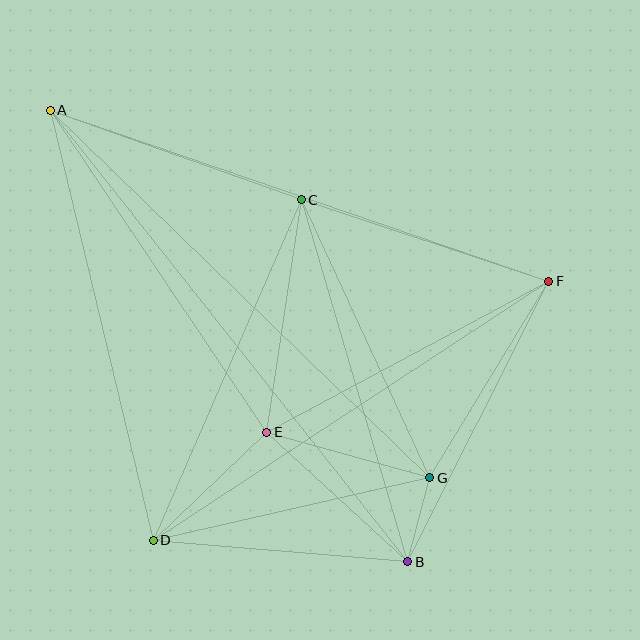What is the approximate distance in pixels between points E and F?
The distance between E and F is approximately 320 pixels.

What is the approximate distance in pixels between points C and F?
The distance between C and F is approximately 261 pixels.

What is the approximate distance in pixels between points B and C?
The distance between B and C is approximately 378 pixels.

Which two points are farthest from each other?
Points A and B are farthest from each other.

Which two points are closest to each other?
Points B and G are closest to each other.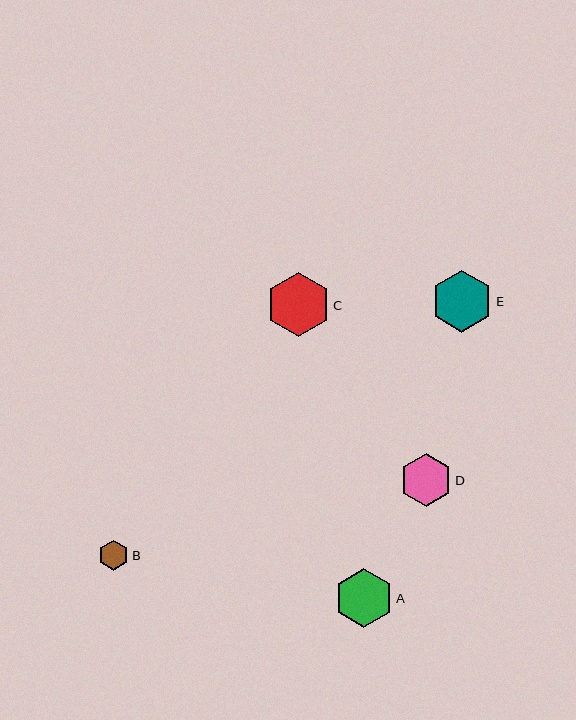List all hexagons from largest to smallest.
From largest to smallest: C, E, A, D, B.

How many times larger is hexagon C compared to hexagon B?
Hexagon C is approximately 2.1 times the size of hexagon B.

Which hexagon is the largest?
Hexagon C is the largest with a size of approximately 64 pixels.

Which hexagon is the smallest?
Hexagon B is the smallest with a size of approximately 30 pixels.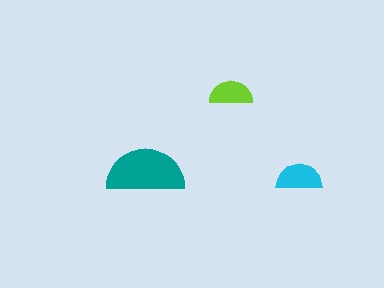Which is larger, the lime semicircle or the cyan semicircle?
The cyan one.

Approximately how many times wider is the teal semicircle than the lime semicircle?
About 2 times wider.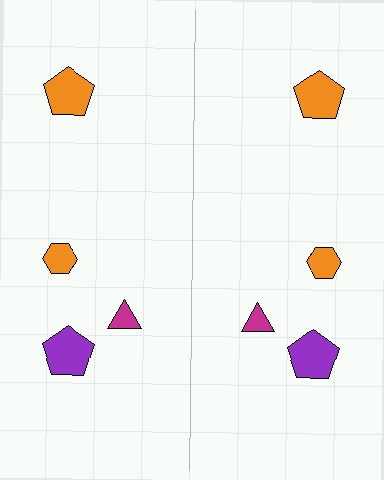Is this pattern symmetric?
Yes, this pattern has bilateral (reflection) symmetry.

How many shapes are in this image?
There are 8 shapes in this image.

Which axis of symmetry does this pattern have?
The pattern has a vertical axis of symmetry running through the center of the image.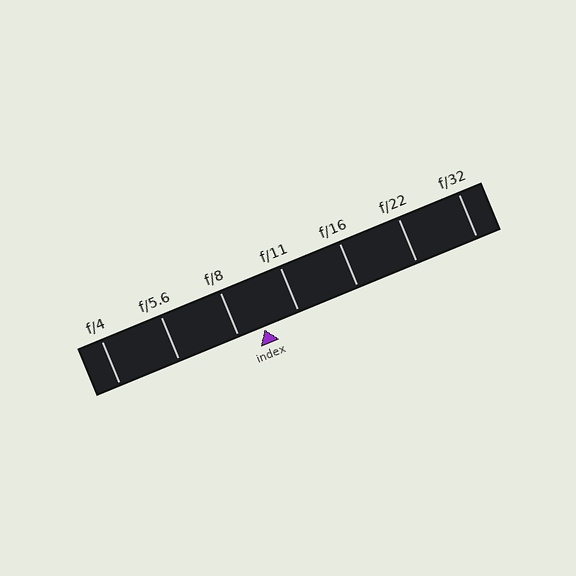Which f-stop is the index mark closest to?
The index mark is closest to f/8.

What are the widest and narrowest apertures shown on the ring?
The widest aperture shown is f/4 and the narrowest is f/32.